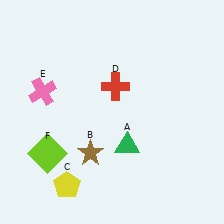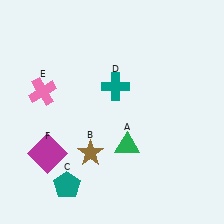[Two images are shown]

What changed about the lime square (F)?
In Image 1, F is lime. In Image 2, it changed to magenta.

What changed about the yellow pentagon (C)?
In Image 1, C is yellow. In Image 2, it changed to teal.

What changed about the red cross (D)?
In Image 1, D is red. In Image 2, it changed to teal.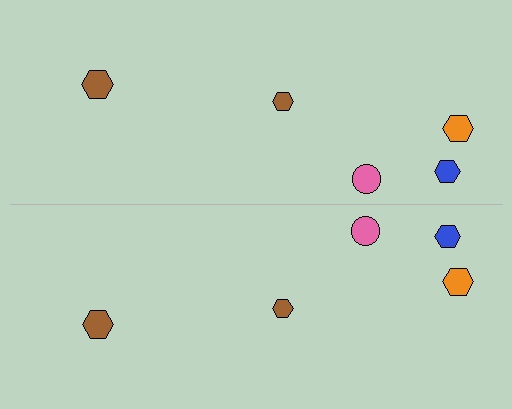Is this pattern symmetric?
Yes, this pattern has bilateral (reflection) symmetry.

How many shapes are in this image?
There are 10 shapes in this image.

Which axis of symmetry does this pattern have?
The pattern has a horizontal axis of symmetry running through the center of the image.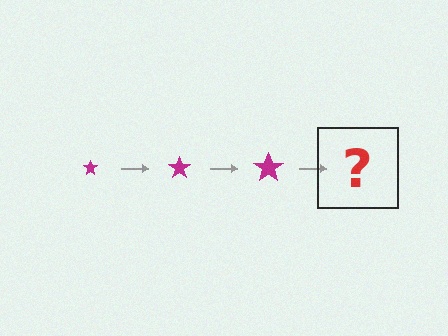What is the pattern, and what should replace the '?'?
The pattern is that the star gets progressively larger each step. The '?' should be a magenta star, larger than the previous one.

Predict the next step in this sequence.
The next step is a magenta star, larger than the previous one.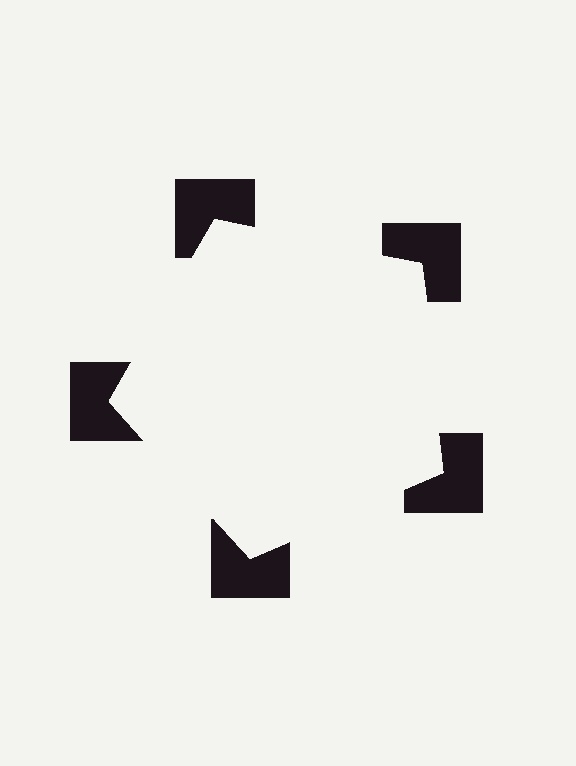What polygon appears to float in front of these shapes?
An illusory pentagon — its edges are inferred from the aligned wedge cuts in the notched squares, not physically drawn.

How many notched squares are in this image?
There are 5 — one at each vertex of the illusory pentagon.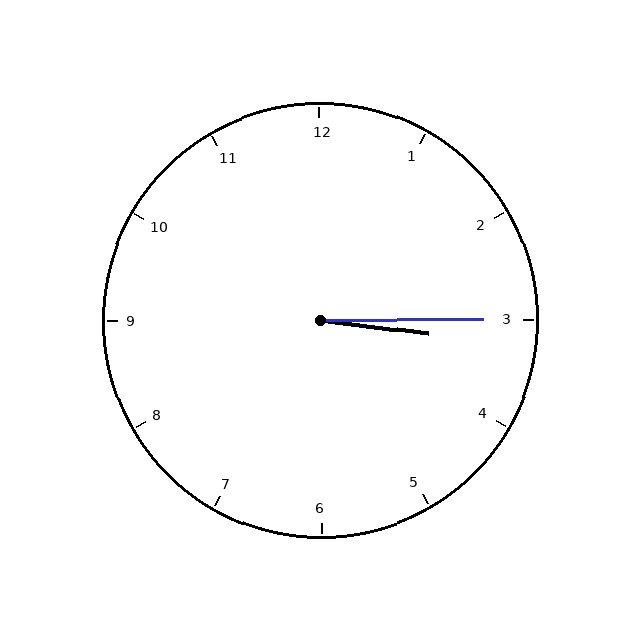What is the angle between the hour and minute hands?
Approximately 8 degrees.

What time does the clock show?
3:15.